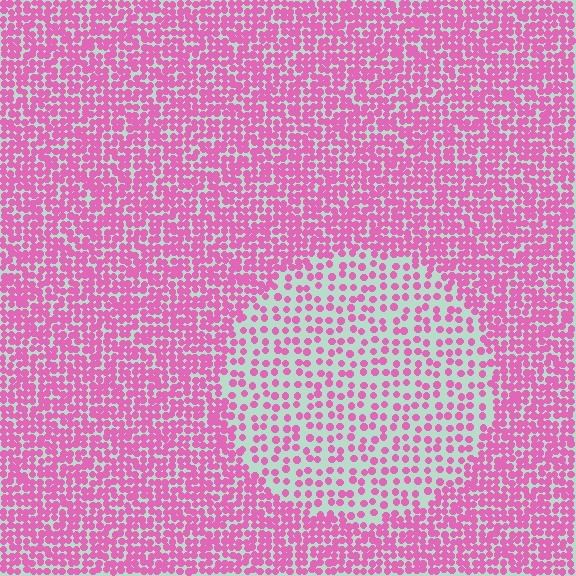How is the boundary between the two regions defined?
The boundary is defined by a change in element density (approximately 2.2x ratio). All elements are the same color, size, and shape.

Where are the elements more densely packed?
The elements are more densely packed outside the circle boundary.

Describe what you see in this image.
The image contains small pink elements arranged at two different densities. A circle-shaped region is visible where the elements are less densely packed than the surrounding area.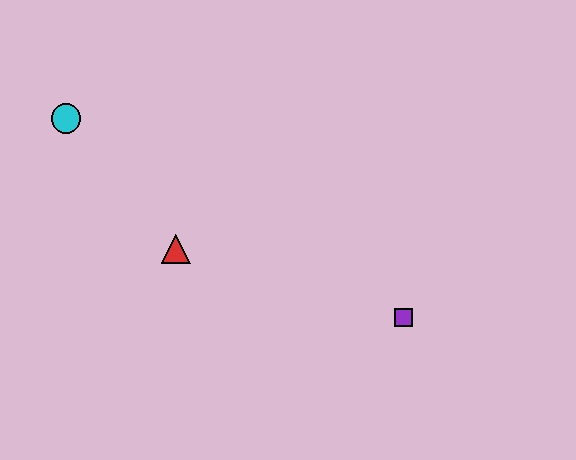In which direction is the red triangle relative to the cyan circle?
The red triangle is below the cyan circle.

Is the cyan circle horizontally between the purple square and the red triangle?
No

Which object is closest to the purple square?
The red triangle is closest to the purple square.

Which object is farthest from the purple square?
The cyan circle is farthest from the purple square.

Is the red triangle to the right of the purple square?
No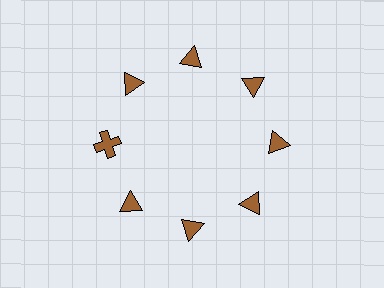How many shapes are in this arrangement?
There are 8 shapes arranged in a ring pattern.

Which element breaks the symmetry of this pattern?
The brown cross at roughly the 9 o'clock position breaks the symmetry. All other shapes are brown triangles.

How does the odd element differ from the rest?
It has a different shape: cross instead of triangle.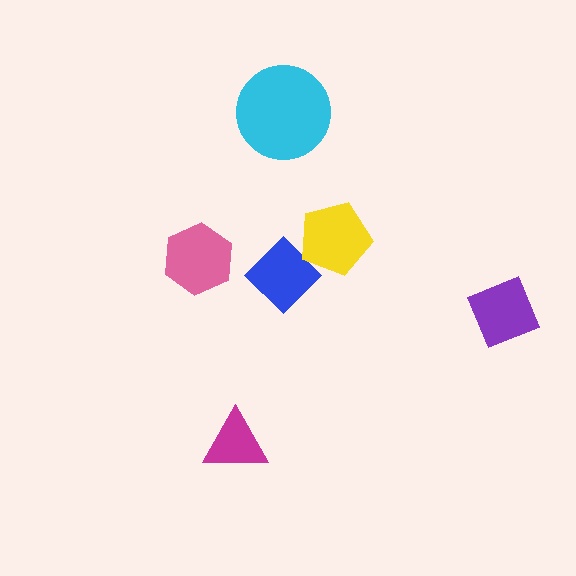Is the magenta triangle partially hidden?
No, no other shape covers it.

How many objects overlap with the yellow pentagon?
1 object overlaps with the yellow pentagon.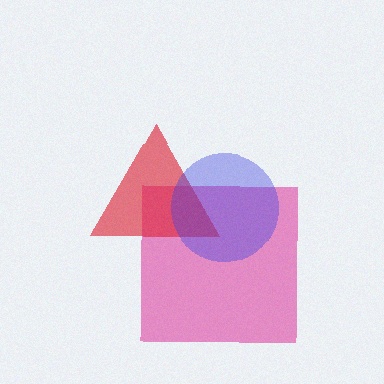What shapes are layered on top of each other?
The layered shapes are: a pink square, a red triangle, a blue circle.